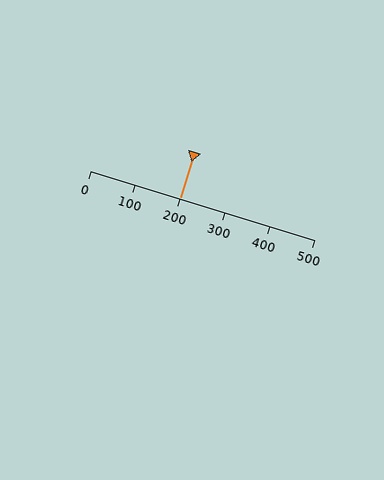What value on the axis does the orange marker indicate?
The marker indicates approximately 200.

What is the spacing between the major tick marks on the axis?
The major ticks are spaced 100 apart.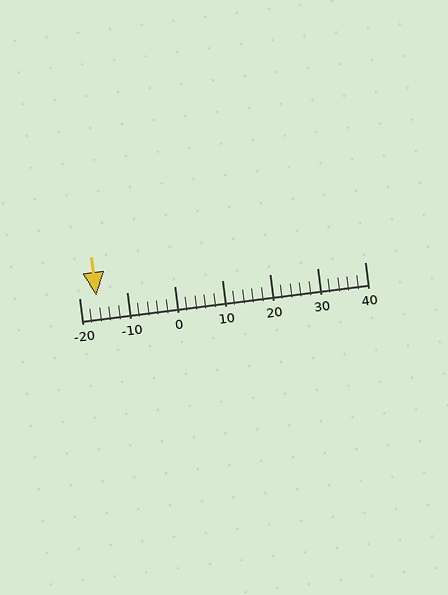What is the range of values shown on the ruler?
The ruler shows values from -20 to 40.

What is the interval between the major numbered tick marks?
The major tick marks are spaced 10 units apart.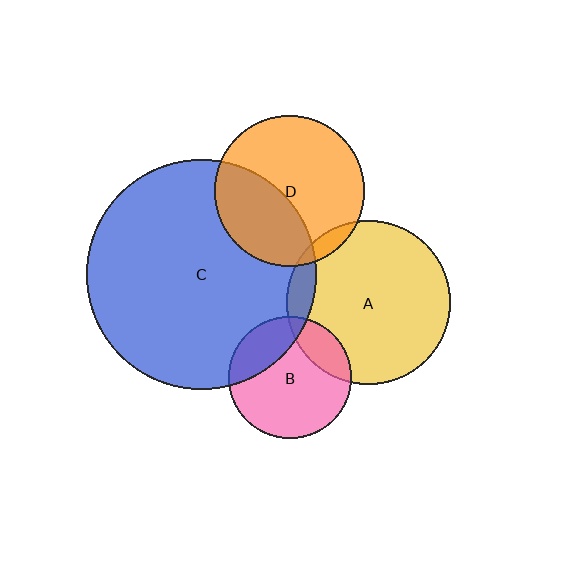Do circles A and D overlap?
Yes.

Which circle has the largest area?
Circle C (blue).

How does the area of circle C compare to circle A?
Approximately 2.0 times.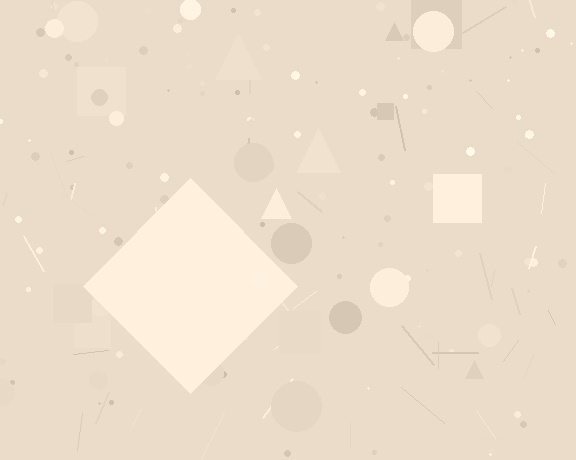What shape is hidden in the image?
A diamond is hidden in the image.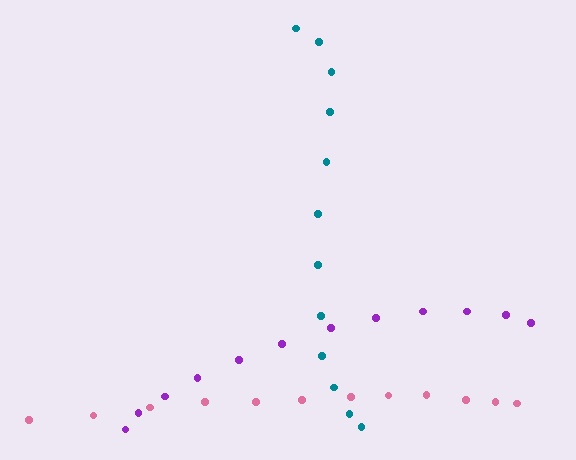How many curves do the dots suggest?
There are 3 distinct paths.